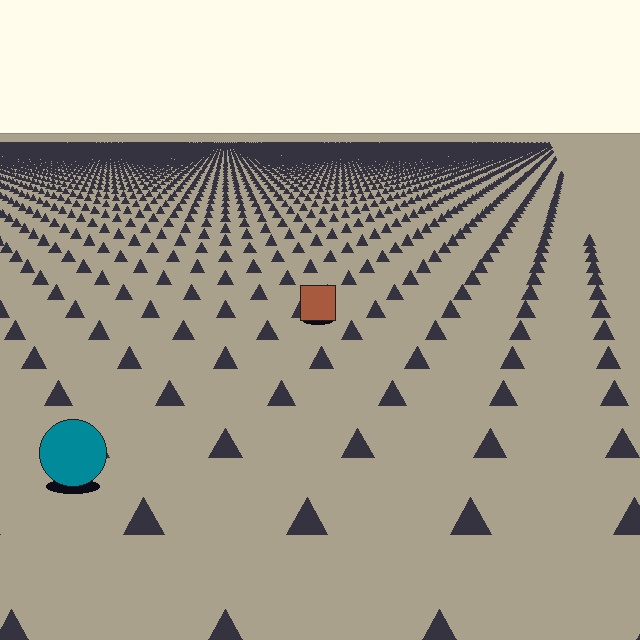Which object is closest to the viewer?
The teal circle is closest. The texture marks near it are larger and more spread out.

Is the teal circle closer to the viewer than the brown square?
Yes. The teal circle is closer — you can tell from the texture gradient: the ground texture is coarser near it.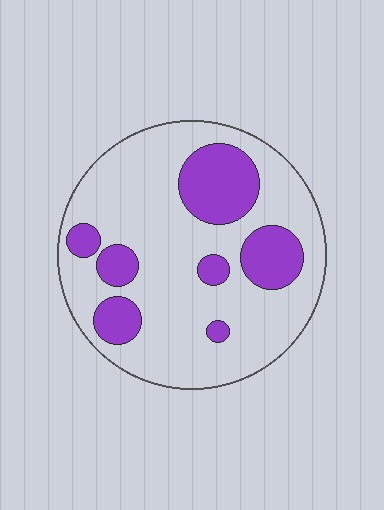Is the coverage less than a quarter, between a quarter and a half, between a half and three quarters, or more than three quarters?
Less than a quarter.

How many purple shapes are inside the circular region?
7.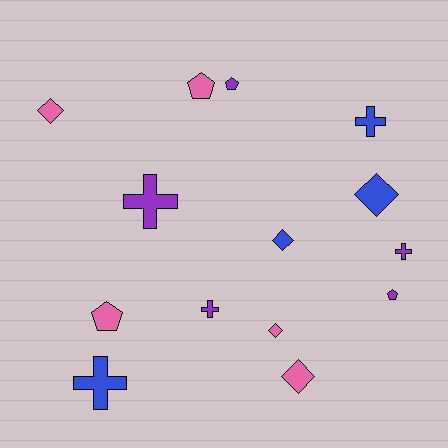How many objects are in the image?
There are 14 objects.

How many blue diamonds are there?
There are 2 blue diamonds.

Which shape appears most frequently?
Diamond, with 5 objects.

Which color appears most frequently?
Pink, with 5 objects.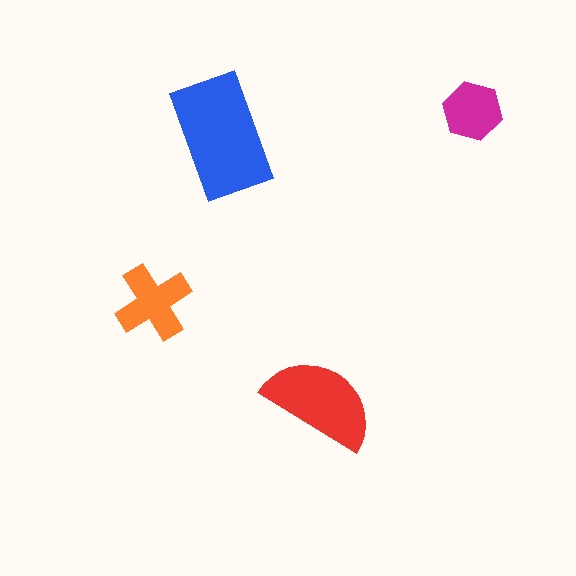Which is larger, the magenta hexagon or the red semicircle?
The red semicircle.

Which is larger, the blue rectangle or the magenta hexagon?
The blue rectangle.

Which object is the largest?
The blue rectangle.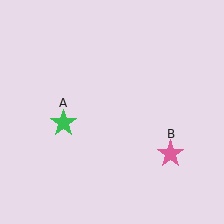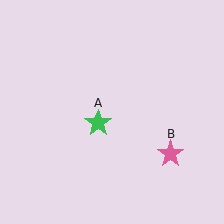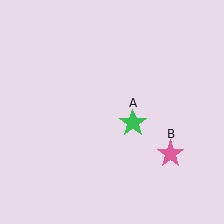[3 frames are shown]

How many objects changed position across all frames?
1 object changed position: green star (object A).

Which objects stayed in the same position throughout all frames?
Pink star (object B) remained stationary.